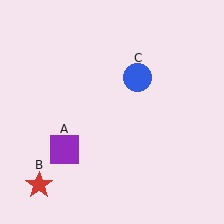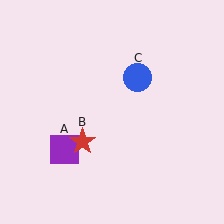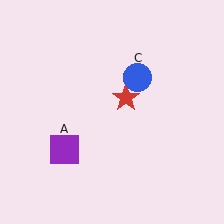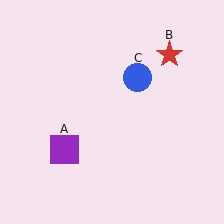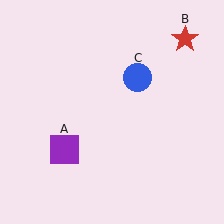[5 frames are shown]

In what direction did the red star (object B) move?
The red star (object B) moved up and to the right.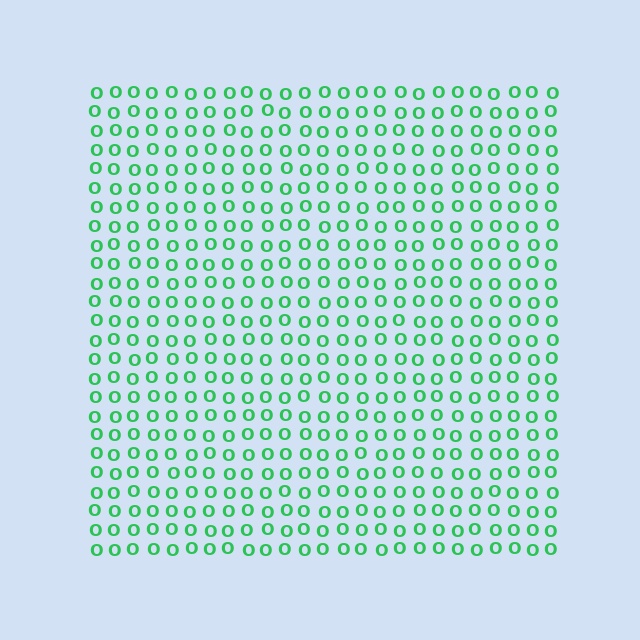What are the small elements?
The small elements are letter O's.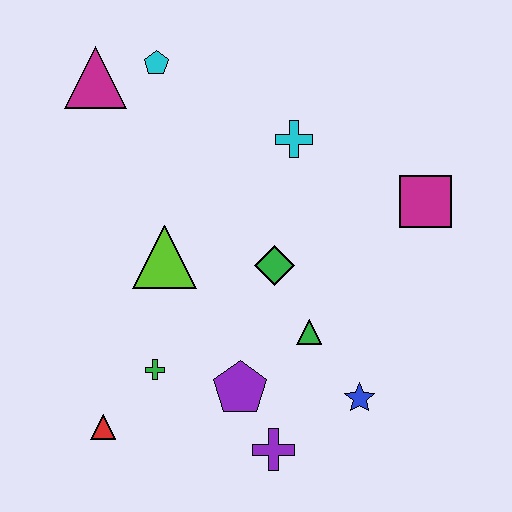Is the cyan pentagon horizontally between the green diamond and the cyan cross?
No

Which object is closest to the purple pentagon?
The purple cross is closest to the purple pentagon.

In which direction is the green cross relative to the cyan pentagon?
The green cross is below the cyan pentagon.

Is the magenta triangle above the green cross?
Yes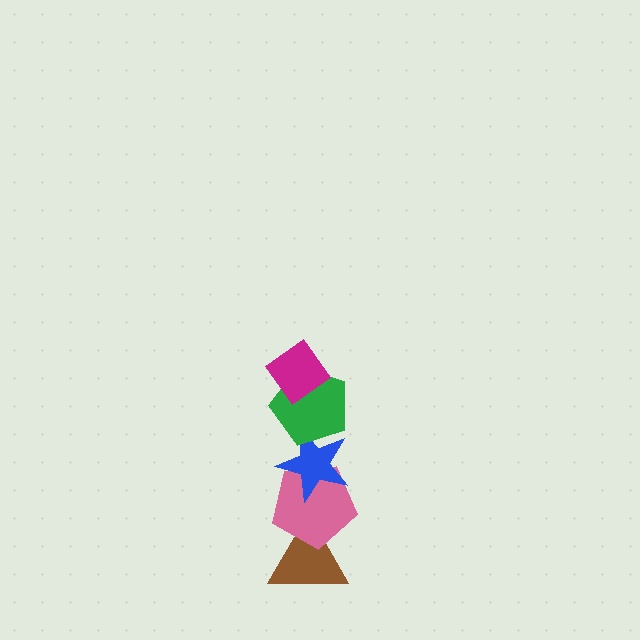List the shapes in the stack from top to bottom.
From top to bottom: the magenta diamond, the green pentagon, the blue star, the pink pentagon, the brown triangle.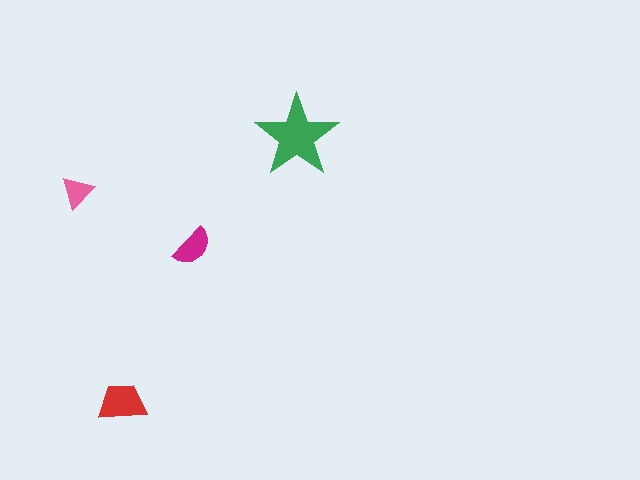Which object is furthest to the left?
The pink triangle is leftmost.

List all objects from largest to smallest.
The green star, the red trapezoid, the magenta semicircle, the pink triangle.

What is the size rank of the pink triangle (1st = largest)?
4th.